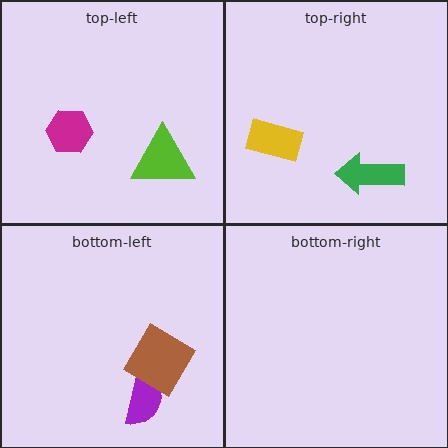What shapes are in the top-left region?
The magenta hexagon, the lime triangle.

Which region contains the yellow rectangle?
The top-right region.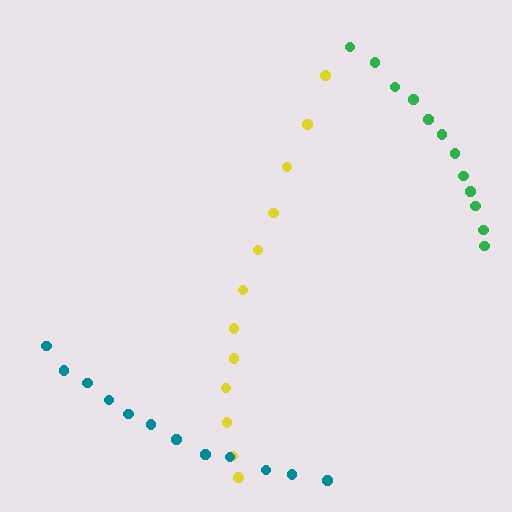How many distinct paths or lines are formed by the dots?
There are 3 distinct paths.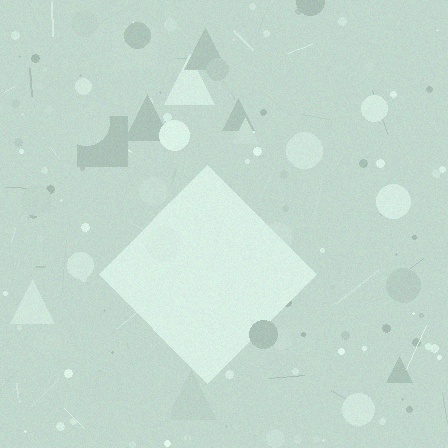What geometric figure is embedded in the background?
A diamond is embedded in the background.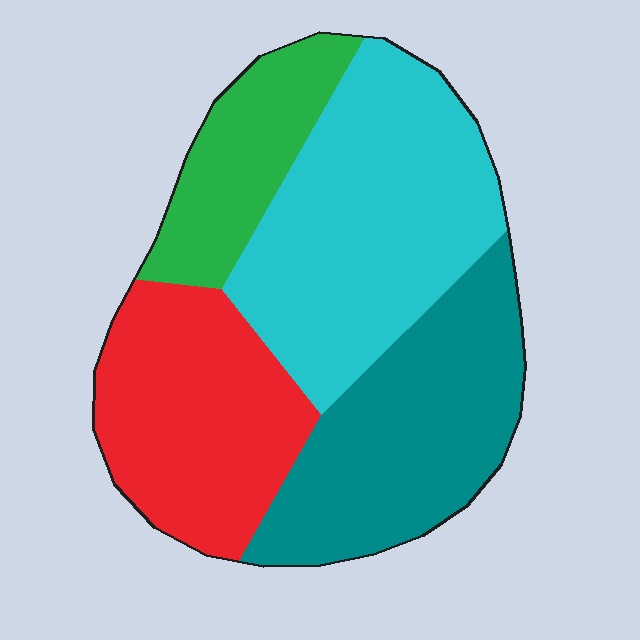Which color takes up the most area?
Cyan, at roughly 35%.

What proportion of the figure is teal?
Teal covers 27% of the figure.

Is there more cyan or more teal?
Cyan.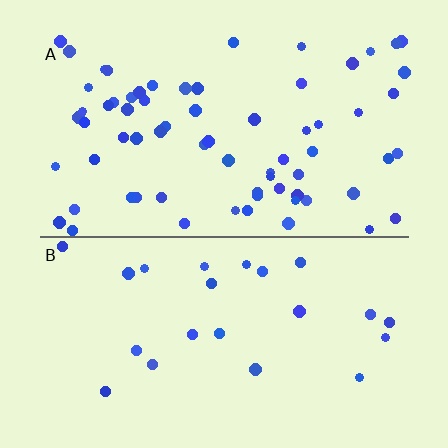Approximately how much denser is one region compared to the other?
Approximately 3.0× — region A over region B.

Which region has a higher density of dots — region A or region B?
A (the top).